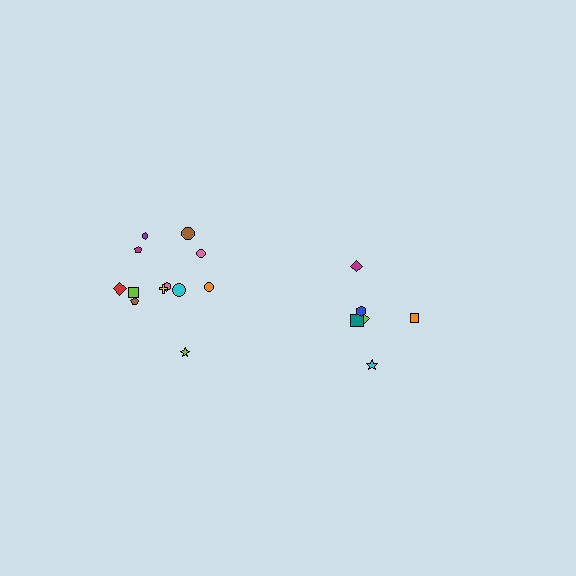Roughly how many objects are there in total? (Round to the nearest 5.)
Roughly 20 objects in total.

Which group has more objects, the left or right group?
The left group.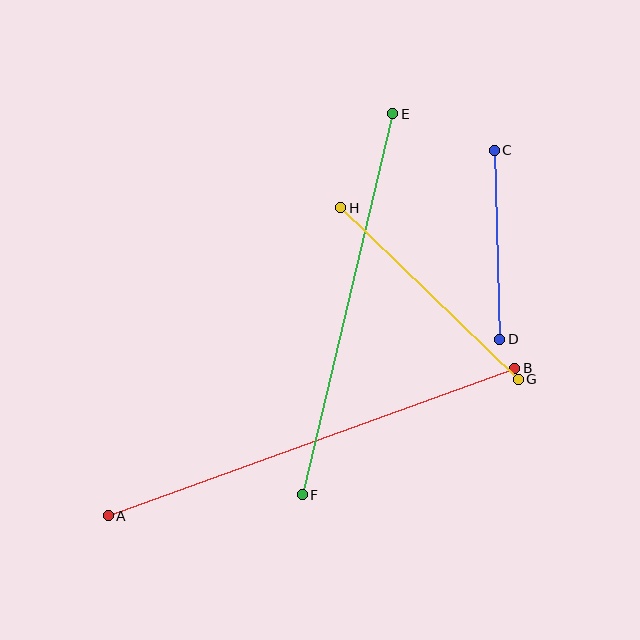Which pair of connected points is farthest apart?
Points A and B are farthest apart.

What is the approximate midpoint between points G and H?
The midpoint is at approximately (430, 294) pixels.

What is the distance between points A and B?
The distance is approximately 432 pixels.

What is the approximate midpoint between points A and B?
The midpoint is at approximately (312, 442) pixels.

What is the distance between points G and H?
The distance is approximately 247 pixels.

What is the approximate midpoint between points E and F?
The midpoint is at approximately (348, 304) pixels.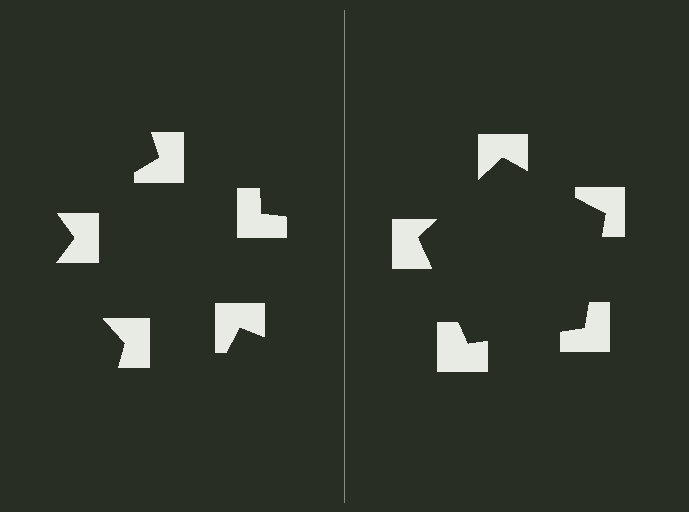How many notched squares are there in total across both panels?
10 — 5 on each side.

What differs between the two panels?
The notched squares are positioned identically on both sides; only the wedge orientations differ. On the right they align to a pentagon; on the left they are misaligned.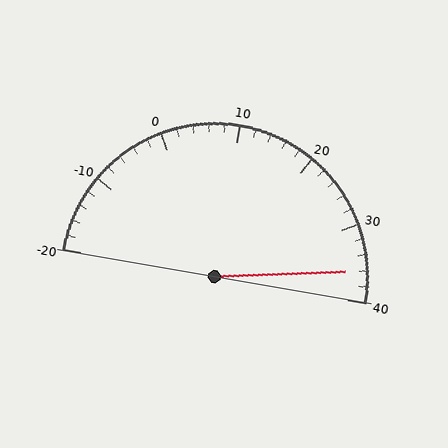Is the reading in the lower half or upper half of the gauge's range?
The reading is in the upper half of the range (-20 to 40).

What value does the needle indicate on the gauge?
The needle indicates approximately 36.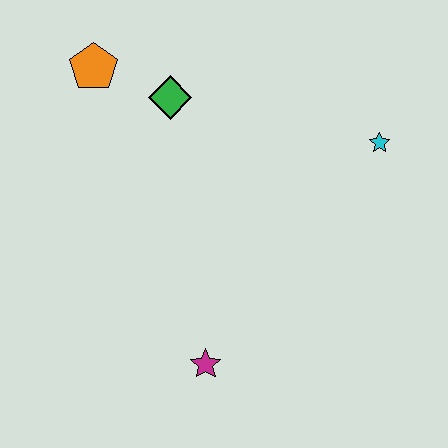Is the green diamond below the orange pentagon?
Yes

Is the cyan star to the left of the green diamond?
No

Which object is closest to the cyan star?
The green diamond is closest to the cyan star.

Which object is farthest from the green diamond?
The magenta star is farthest from the green diamond.